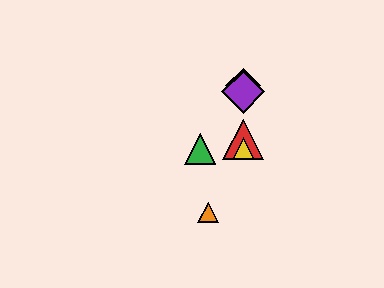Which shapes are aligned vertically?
The red triangle, the blue diamond, the yellow triangle, the purple diamond are aligned vertically.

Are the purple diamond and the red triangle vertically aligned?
Yes, both are at x≈243.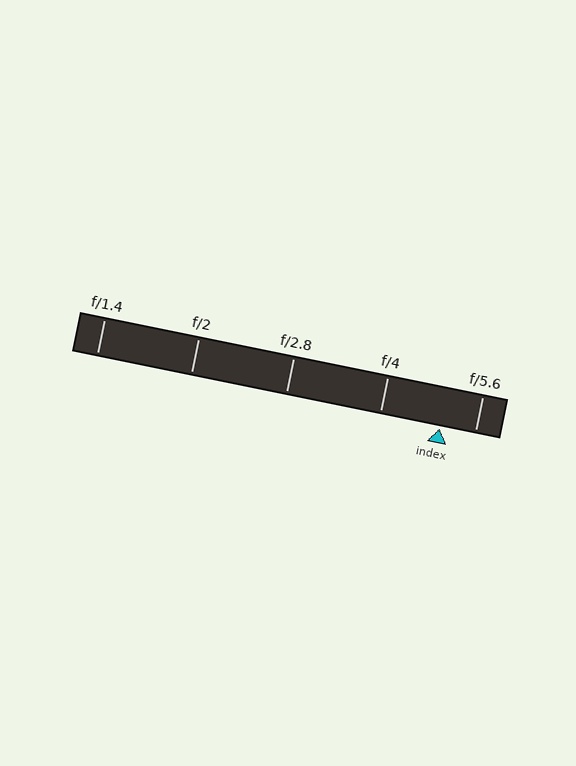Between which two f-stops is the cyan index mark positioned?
The index mark is between f/4 and f/5.6.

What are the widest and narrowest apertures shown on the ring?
The widest aperture shown is f/1.4 and the narrowest is f/5.6.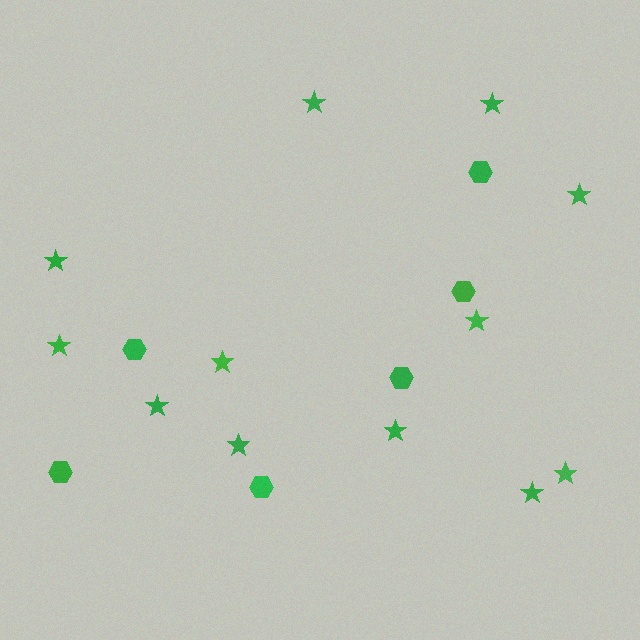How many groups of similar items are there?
There are 2 groups: one group of hexagons (6) and one group of stars (12).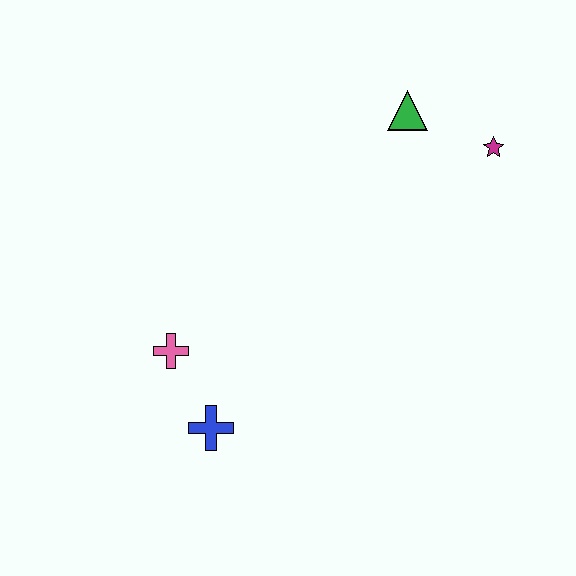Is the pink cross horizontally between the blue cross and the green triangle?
No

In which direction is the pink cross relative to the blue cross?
The pink cross is above the blue cross.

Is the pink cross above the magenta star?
No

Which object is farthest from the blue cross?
The magenta star is farthest from the blue cross.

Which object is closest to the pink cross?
The blue cross is closest to the pink cross.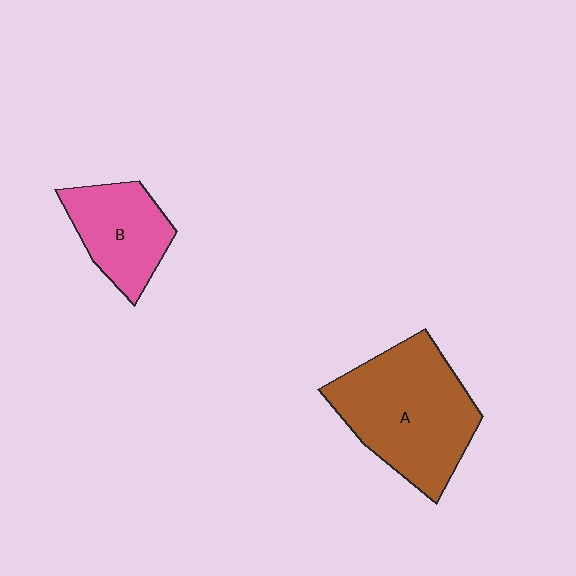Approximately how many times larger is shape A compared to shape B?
Approximately 1.8 times.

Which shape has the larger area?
Shape A (brown).